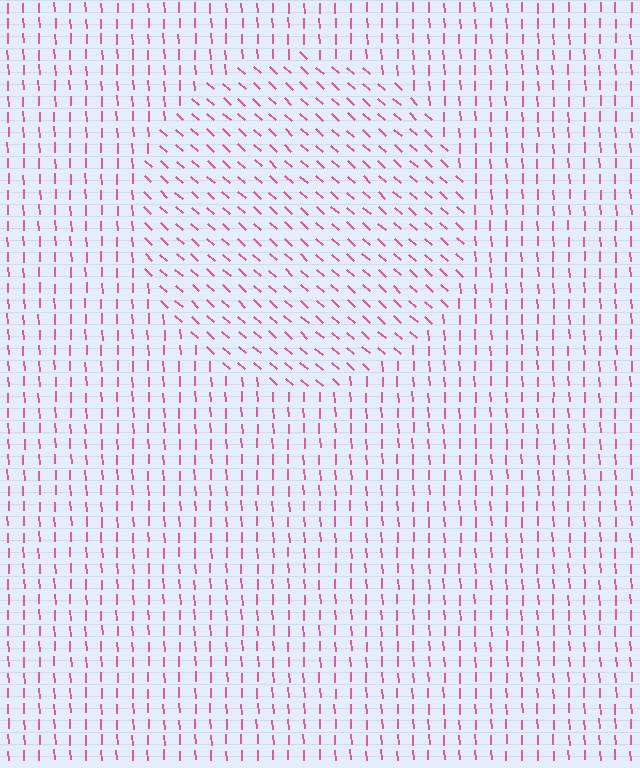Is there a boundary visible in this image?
Yes, there is a texture boundary formed by a change in line orientation.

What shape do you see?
I see a circle.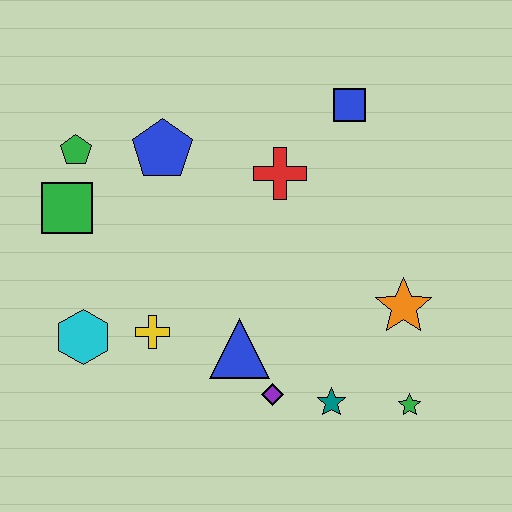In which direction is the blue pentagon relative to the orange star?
The blue pentagon is to the left of the orange star.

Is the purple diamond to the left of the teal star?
Yes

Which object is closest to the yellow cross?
The cyan hexagon is closest to the yellow cross.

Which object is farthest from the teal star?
The green pentagon is farthest from the teal star.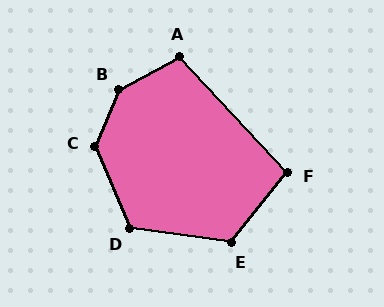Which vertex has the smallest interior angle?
F, at approximately 98 degrees.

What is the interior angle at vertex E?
Approximately 121 degrees (obtuse).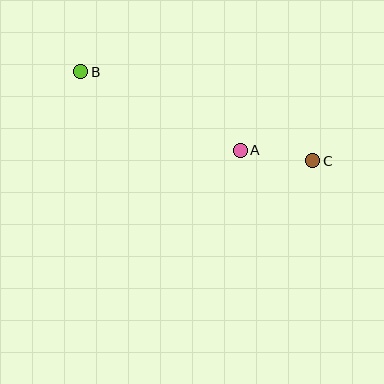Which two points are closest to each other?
Points A and C are closest to each other.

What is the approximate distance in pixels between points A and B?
The distance between A and B is approximately 178 pixels.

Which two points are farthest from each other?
Points B and C are farthest from each other.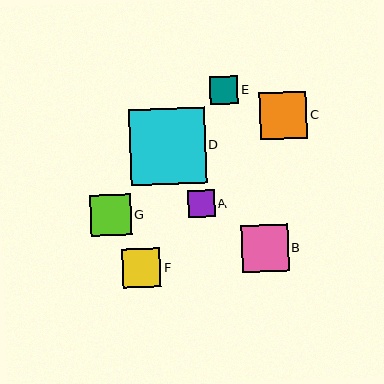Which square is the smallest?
Square A is the smallest with a size of approximately 26 pixels.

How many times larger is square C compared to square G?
Square C is approximately 1.1 times the size of square G.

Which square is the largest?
Square D is the largest with a size of approximately 76 pixels.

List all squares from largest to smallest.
From largest to smallest: D, C, B, G, F, E, A.